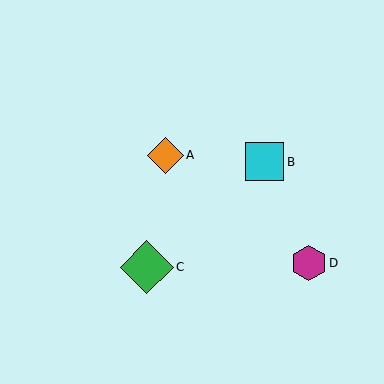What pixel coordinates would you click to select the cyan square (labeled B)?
Click at (265, 162) to select the cyan square B.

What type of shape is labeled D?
Shape D is a magenta hexagon.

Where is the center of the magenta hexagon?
The center of the magenta hexagon is at (309, 263).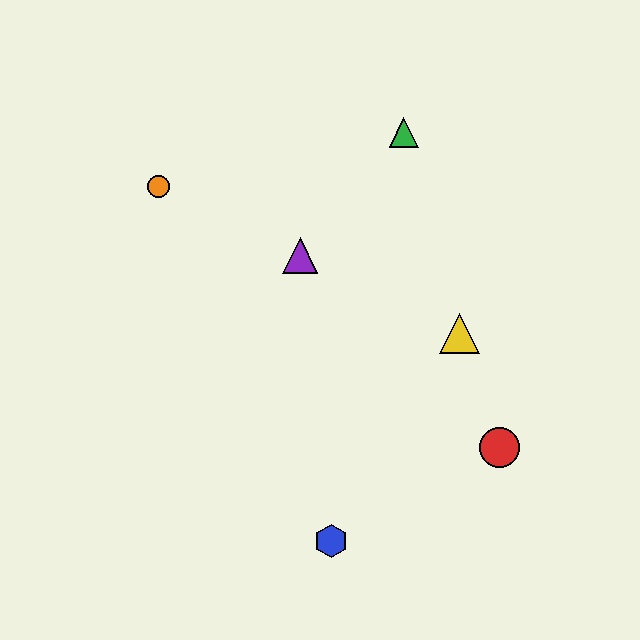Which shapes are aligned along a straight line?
The yellow triangle, the purple triangle, the orange circle are aligned along a straight line.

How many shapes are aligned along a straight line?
3 shapes (the yellow triangle, the purple triangle, the orange circle) are aligned along a straight line.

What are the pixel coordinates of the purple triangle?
The purple triangle is at (300, 256).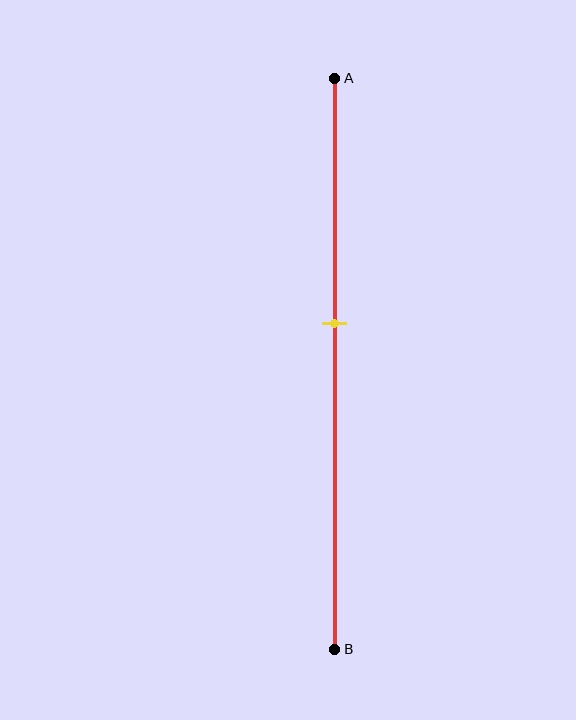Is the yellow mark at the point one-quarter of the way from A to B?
No, the mark is at about 45% from A, not at the 25% one-quarter point.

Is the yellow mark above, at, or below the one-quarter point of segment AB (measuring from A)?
The yellow mark is below the one-quarter point of segment AB.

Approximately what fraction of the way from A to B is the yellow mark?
The yellow mark is approximately 45% of the way from A to B.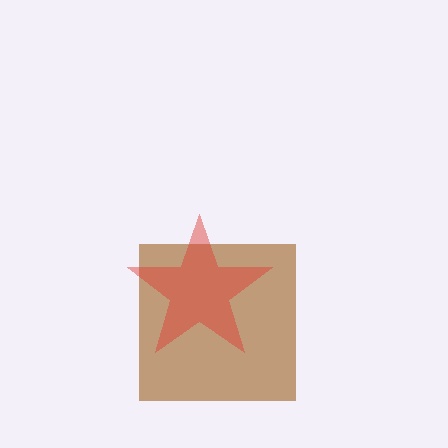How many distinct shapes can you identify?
There are 2 distinct shapes: a brown square, a red star.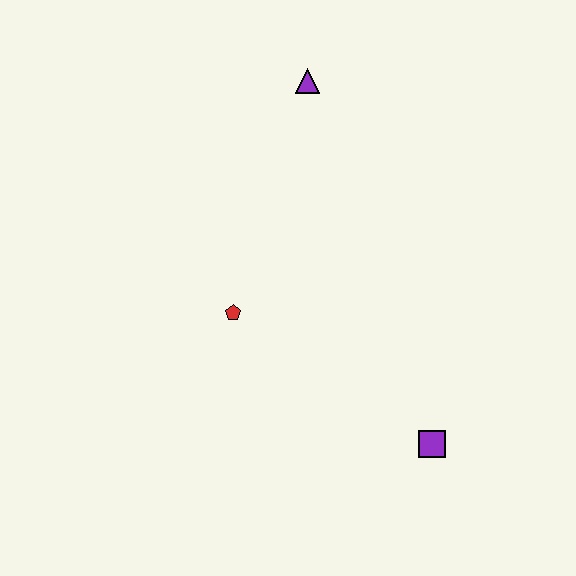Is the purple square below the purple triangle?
Yes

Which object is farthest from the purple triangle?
The purple square is farthest from the purple triangle.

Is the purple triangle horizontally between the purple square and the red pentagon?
Yes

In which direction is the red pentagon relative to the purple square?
The red pentagon is to the left of the purple square.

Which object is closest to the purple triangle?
The red pentagon is closest to the purple triangle.